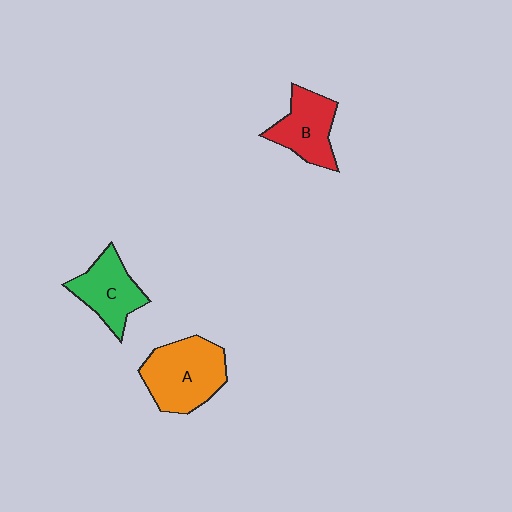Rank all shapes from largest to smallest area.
From largest to smallest: A (orange), C (green), B (red).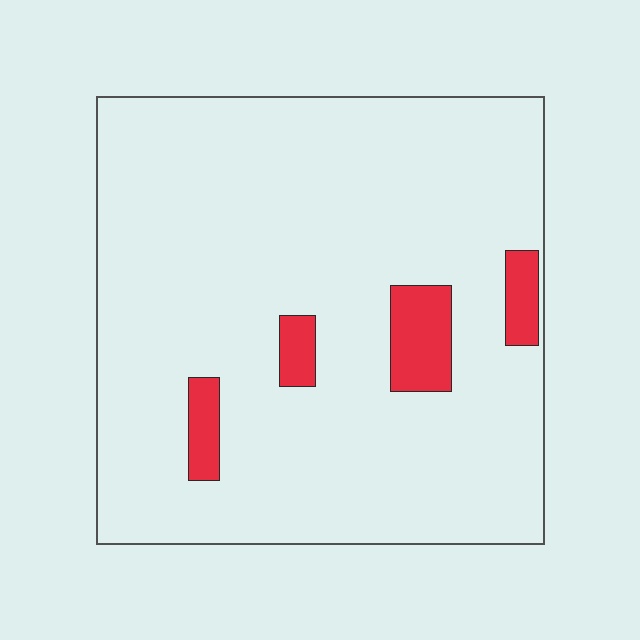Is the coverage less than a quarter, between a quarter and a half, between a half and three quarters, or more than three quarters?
Less than a quarter.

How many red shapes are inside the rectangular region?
4.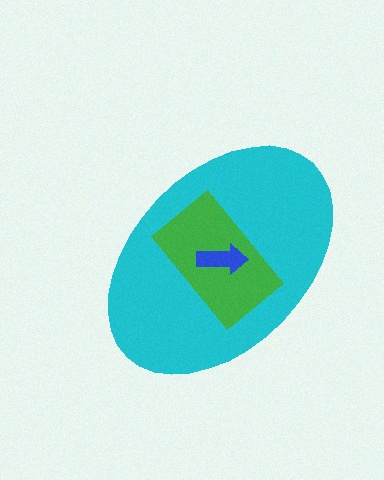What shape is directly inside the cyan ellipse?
The green rectangle.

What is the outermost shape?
The cyan ellipse.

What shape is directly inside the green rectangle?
The blue arrow.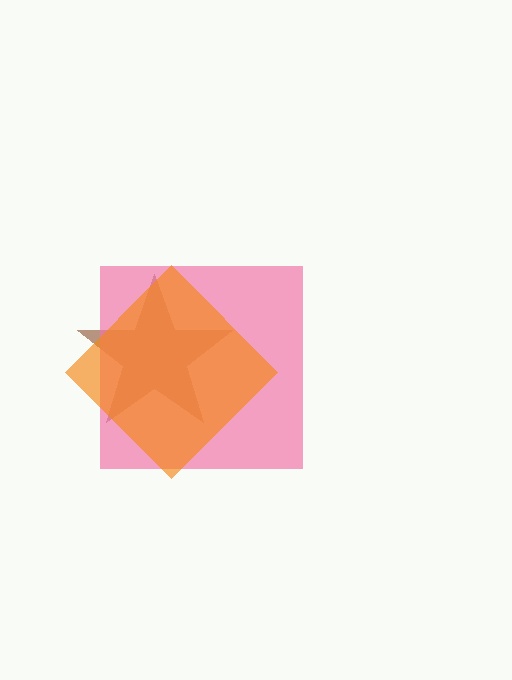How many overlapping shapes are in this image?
There are 3 overlapping shapes in the image.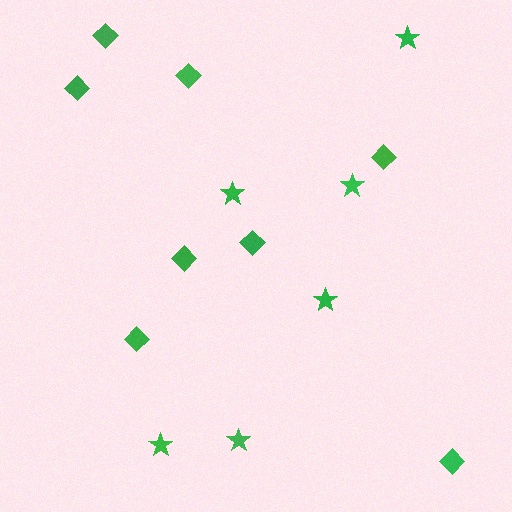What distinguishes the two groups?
There are 2 groups: one group of diamonds (8) and one group of stars (6).